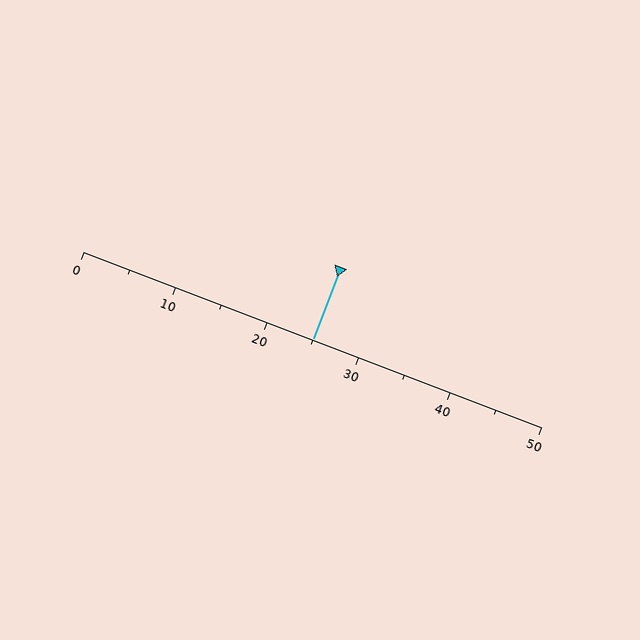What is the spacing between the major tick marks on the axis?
The major ticks are spaced 10 apart.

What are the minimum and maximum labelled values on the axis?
The axis runs from 0 to 50.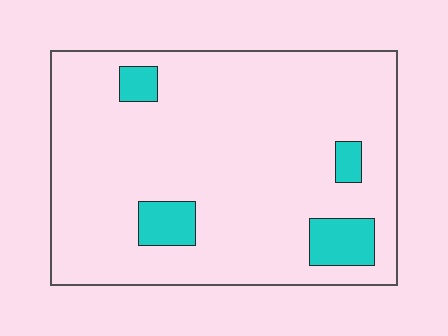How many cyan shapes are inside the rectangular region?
4.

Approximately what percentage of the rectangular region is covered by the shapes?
Approximately 10%.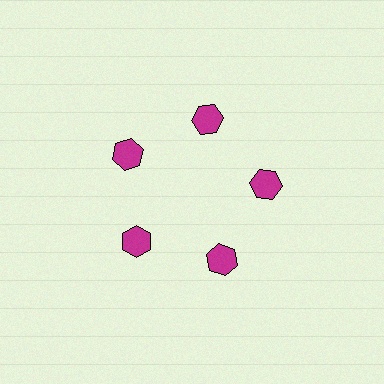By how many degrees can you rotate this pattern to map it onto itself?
The pattern maps onto itself every 72 degrees of rotation.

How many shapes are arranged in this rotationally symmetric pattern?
There are 5 shapes, arranged in 5 groups of 1.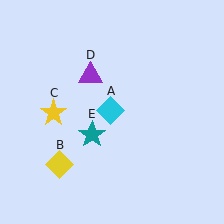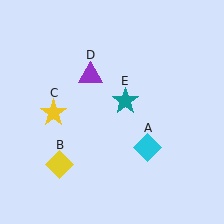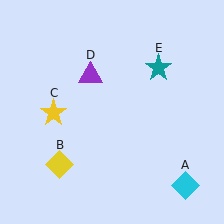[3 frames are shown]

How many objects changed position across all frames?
2 objects changed position: cyan diamond (object A), teal star (object E).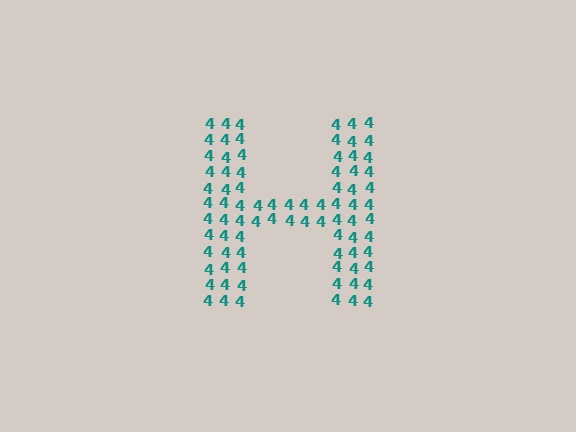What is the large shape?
The large shape is the letter H.